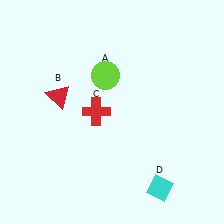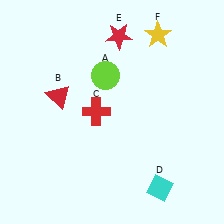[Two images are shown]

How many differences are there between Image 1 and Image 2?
There are 2 differences between the two images.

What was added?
A red star (E), a yellow star (F) were added in Image 2.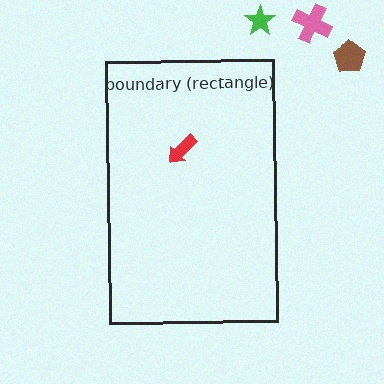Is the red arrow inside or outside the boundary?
Inside.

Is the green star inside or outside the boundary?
Outside.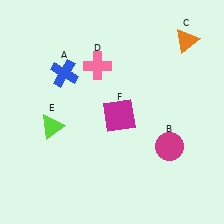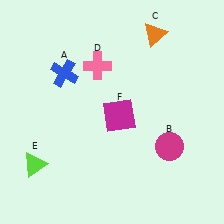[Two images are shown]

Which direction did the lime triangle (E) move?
The lime triangle (E) moved down.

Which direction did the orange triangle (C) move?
The orange triangle (C) moved left.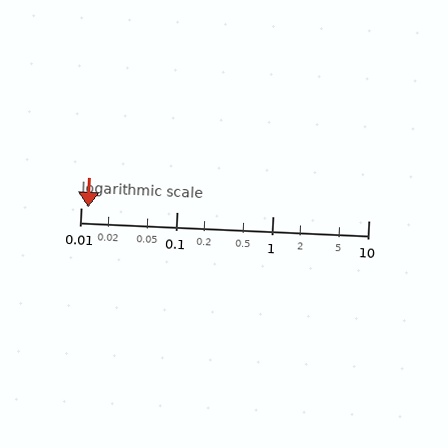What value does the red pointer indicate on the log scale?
The pointer indicates approximately 0.012.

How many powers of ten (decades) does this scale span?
The scale spans 3 decades, from 0.01 to 10.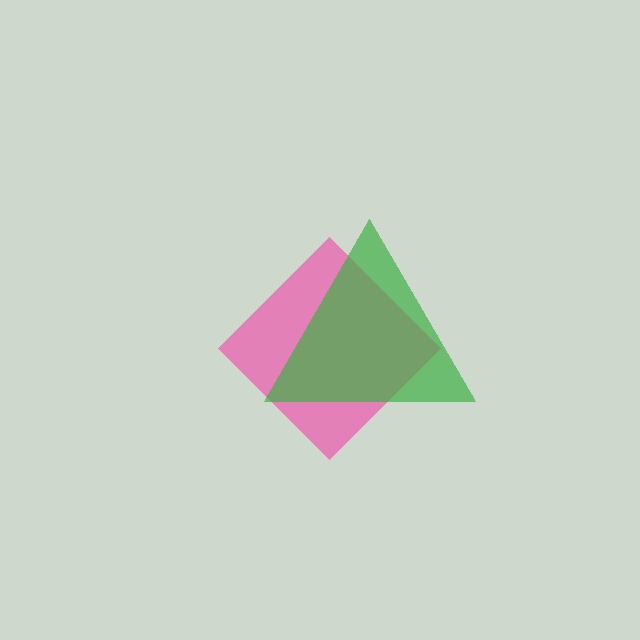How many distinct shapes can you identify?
There are 2 distinct shapes: a pink diamond, a green triangle.